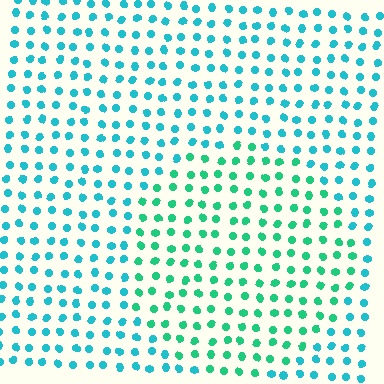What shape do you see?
I see a circle.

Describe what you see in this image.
The image is filled with small cyan elements in a uniform arrangement. A circle-shaped region is visible where the elements are tinted to a slightly different hue, forming a subtle color boundary.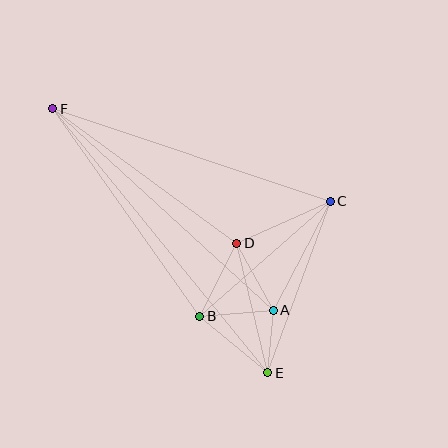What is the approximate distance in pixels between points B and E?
The distance between B and E is approximately 88 pixels.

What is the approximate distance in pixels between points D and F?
The distance between D and F is approximately 228 pixels.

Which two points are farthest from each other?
Points E and F are farthest from each other.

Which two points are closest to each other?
Points A and E are closest to each other.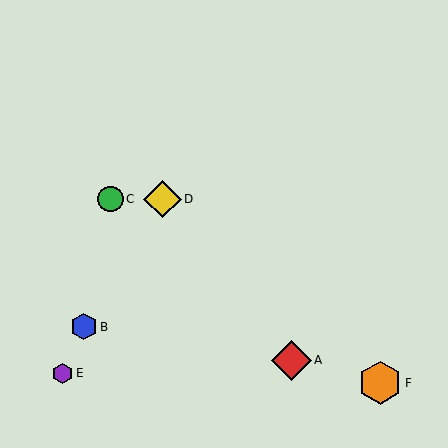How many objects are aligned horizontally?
2 objects (C, D) are aligned horizontally.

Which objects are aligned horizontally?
Objects C, D are aligned horizontally.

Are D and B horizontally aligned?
No, D is at y≈199 and B is at y≈327.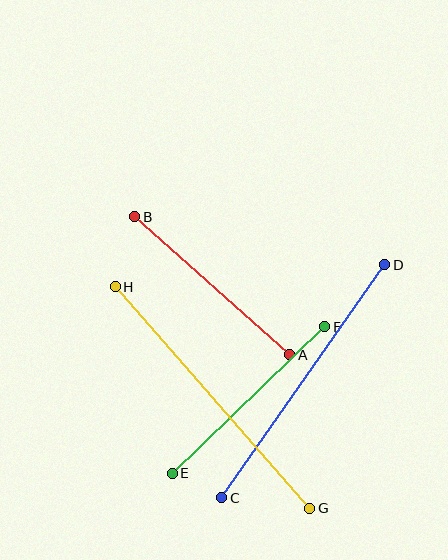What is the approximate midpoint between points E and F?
The midpoint is at approximately (248, 400) pixels.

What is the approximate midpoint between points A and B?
The midpoint is at approximately (212, 286) pixels.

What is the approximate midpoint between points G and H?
The midpoint is at approximately (213, 397) pixels.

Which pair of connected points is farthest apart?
Points G and H are farthest apart.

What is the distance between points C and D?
The distance is approximately 285 pixels.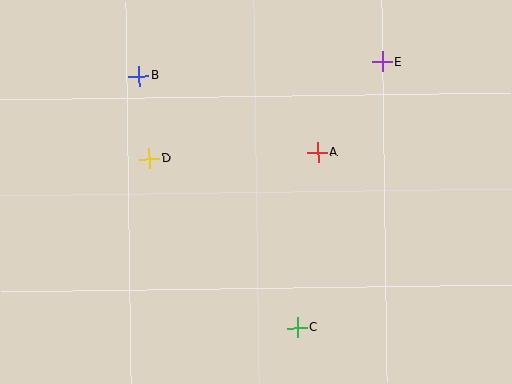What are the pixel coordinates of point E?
Point E is at (383, 62).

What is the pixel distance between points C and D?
The distance between C and D is 224 pixels.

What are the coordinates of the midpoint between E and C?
The midpoint between E and C is at (340, 195).